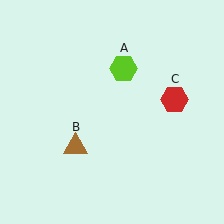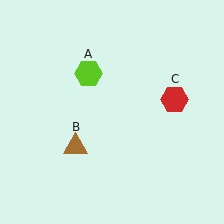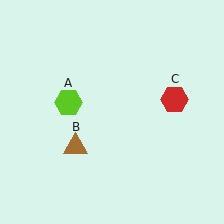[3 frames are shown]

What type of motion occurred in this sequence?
The lime hexagon (object A) rotated counterclockwise around the center of the scene.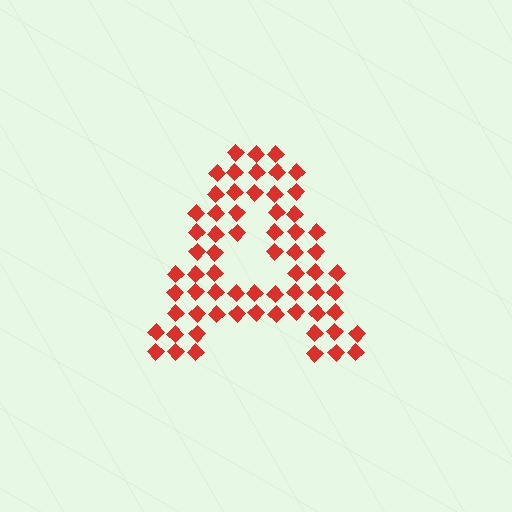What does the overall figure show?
The overall figure shows the letter A.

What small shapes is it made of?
It is made of small diamonds.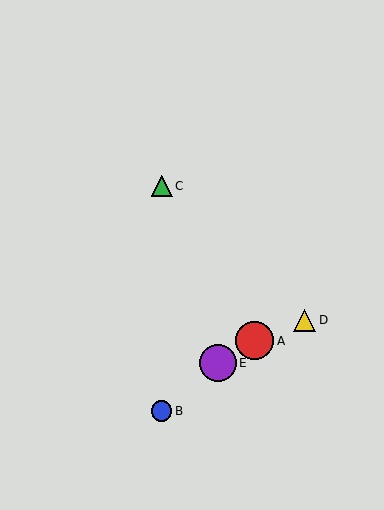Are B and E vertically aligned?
No, B is at x≈162 and E is at x≈218.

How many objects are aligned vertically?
2 objects (B, C) are aligned vertically.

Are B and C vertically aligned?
Yes, both are at x≈162.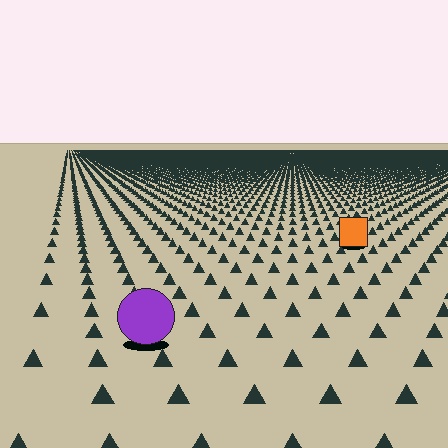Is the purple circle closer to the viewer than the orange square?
Yes. The purple circle is closer — you can tell from the texture gradient: the ground texture is coarser near it.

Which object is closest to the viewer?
The purple circle is closest. The texture marks near it are larger and more spread out.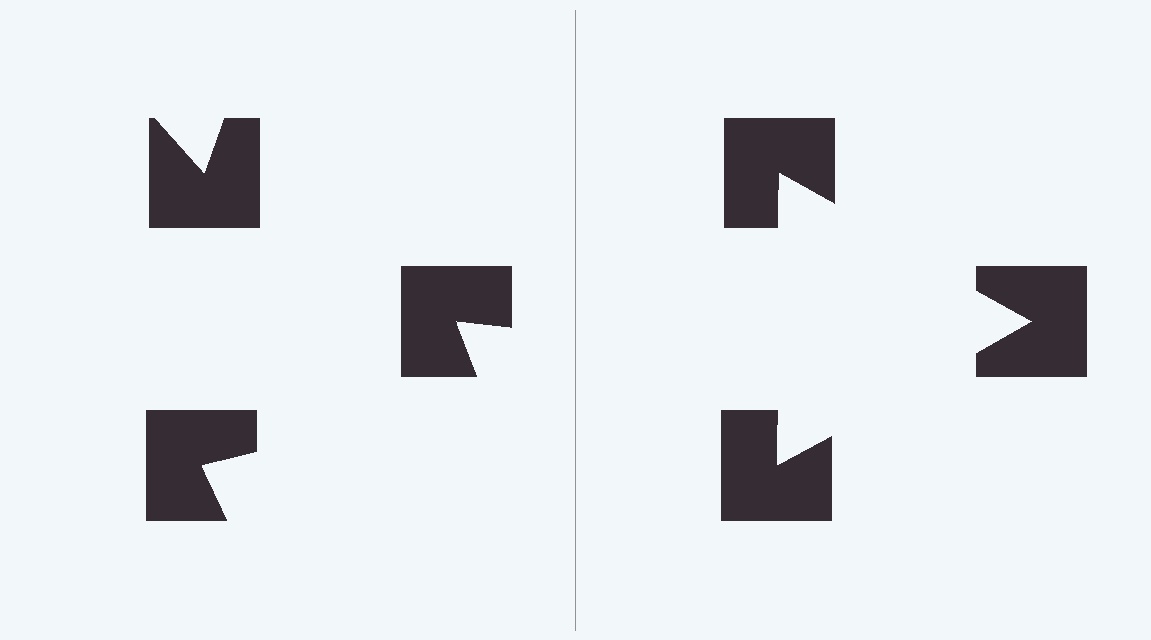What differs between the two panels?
The notched squares are positioned identically on both sides; only the wedge orientations differ. On the right they align to a triangle; on the left they are misaligned.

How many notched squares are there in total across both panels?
6 — 3 on each side.